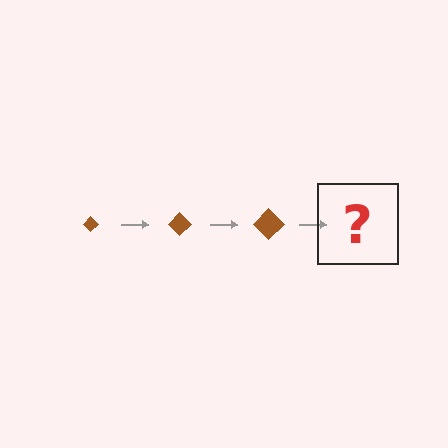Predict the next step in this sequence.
The next step is a brown diamond, larger than the previous one.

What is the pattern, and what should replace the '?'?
The pattern is that the diamond gets progressively larger each step. The '?' should be a brown diamond, larger than the previous one.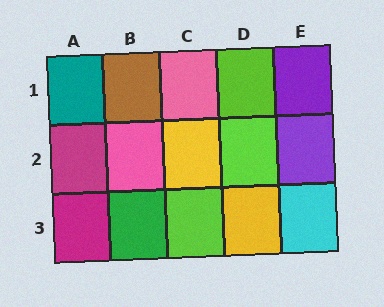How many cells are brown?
1 cell is brown.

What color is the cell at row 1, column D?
Lime.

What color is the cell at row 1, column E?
Purple.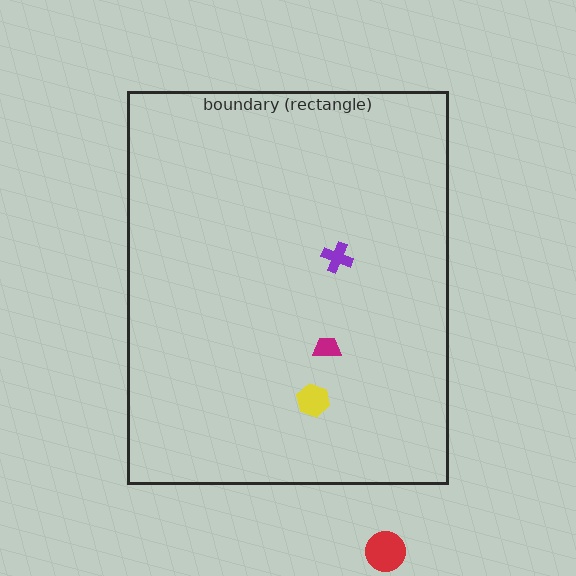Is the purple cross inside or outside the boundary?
Inside.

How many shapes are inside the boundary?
3 inside, 1 outside.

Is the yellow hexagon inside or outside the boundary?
Inside.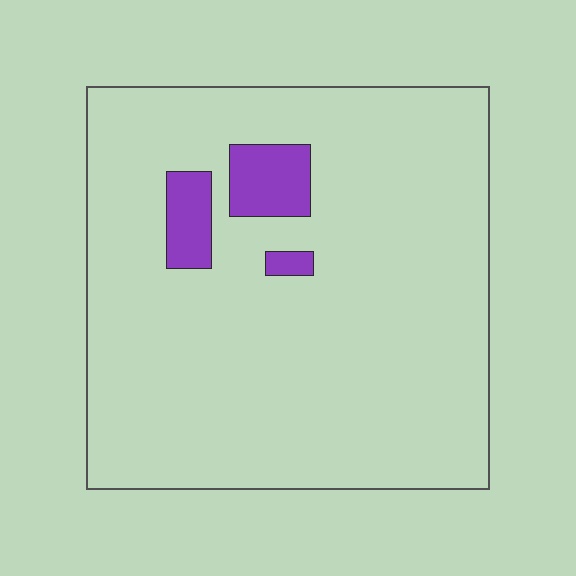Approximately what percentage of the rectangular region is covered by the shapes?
Approximately 5%.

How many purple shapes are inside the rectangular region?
3.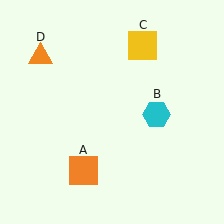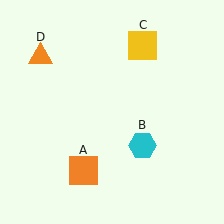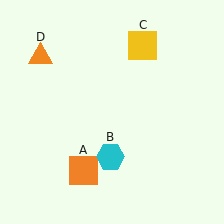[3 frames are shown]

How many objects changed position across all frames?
1 object changed position: cyan hexagon (object B).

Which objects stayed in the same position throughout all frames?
Orange square (object A) and yellow square (object C) and orange triangle (object D) remained stationary.